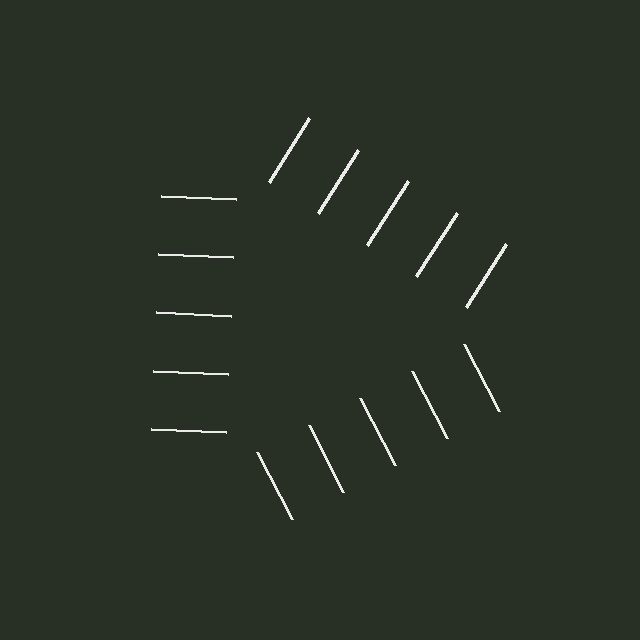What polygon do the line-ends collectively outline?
An illusory triangle — the line segments terminate on its edges but no continuous stroke is drawn.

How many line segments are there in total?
15 — 5 along each of the 3 edges.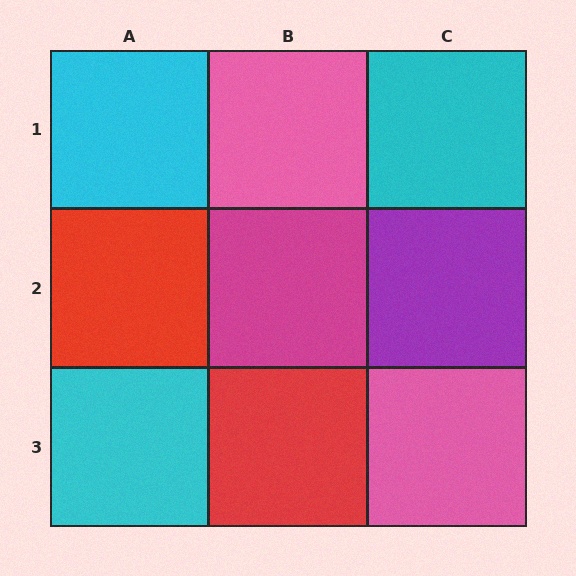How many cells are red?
2 cells are red.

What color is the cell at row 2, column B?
Magenta.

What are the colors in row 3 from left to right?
Cyan, red, pink.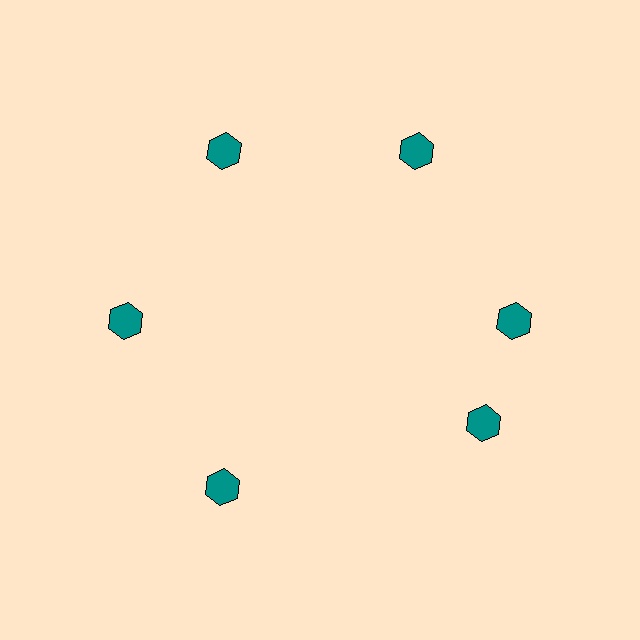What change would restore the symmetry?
The symmetry would be restored by rotating it back into even spacing with its neighbors so that all 6 hexagons sit at equal angles and equal distance from the center.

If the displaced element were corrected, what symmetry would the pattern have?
It would have 6-fold rotational symmetry — the pattern would map onto itself every 60 degrees.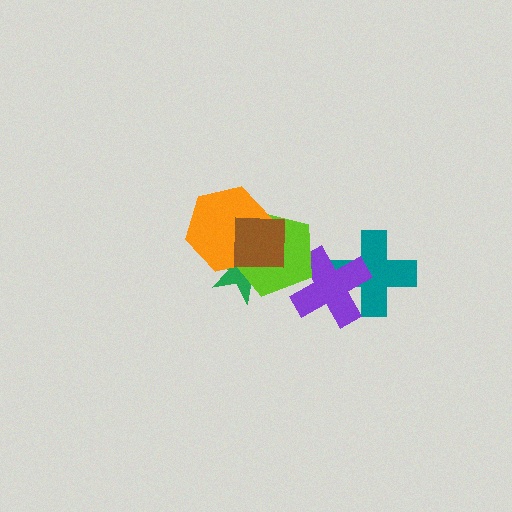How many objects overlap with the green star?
3 objects overlap with the green star.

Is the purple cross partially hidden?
Yes, it is partially covered by another shape.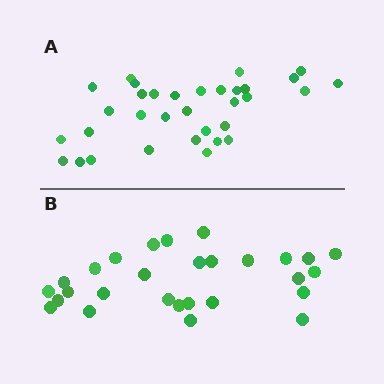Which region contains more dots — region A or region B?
Region A (the top region) has more dots.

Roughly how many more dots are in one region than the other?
Region A has about 5 more dots than region B.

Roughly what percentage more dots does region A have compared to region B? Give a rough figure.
About 20% more.